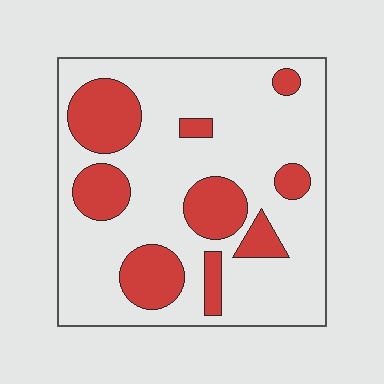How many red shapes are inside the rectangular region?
9.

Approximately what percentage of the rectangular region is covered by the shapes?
Approximately 25%.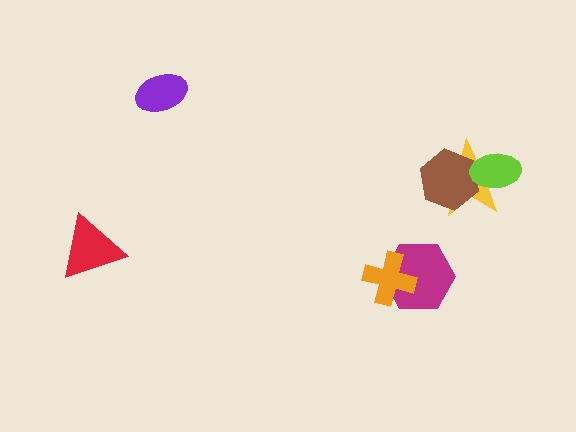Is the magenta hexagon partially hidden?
Yes, it is partially covered by another shape.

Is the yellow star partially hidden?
Yes, it is partially covered by another shape.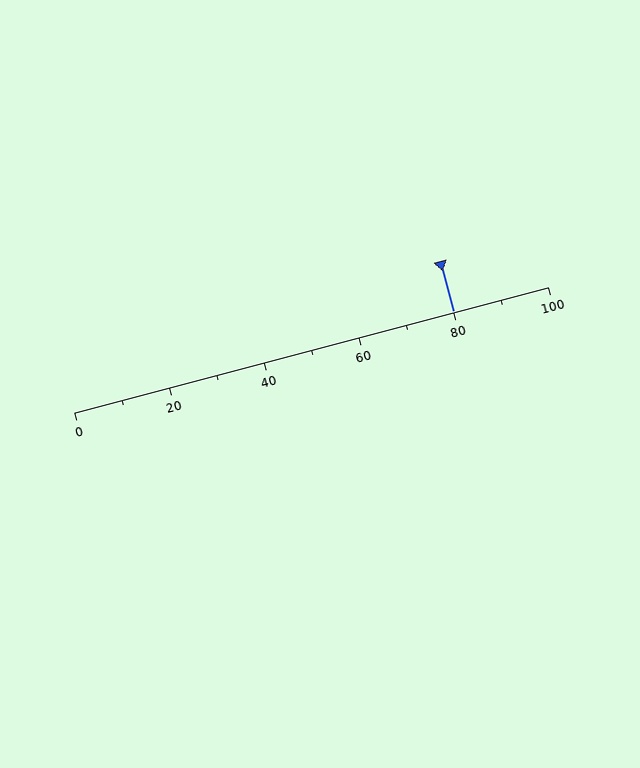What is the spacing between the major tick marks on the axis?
The major ticks are spaced 20 apart.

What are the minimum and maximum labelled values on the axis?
The axis runs from 0 to 100.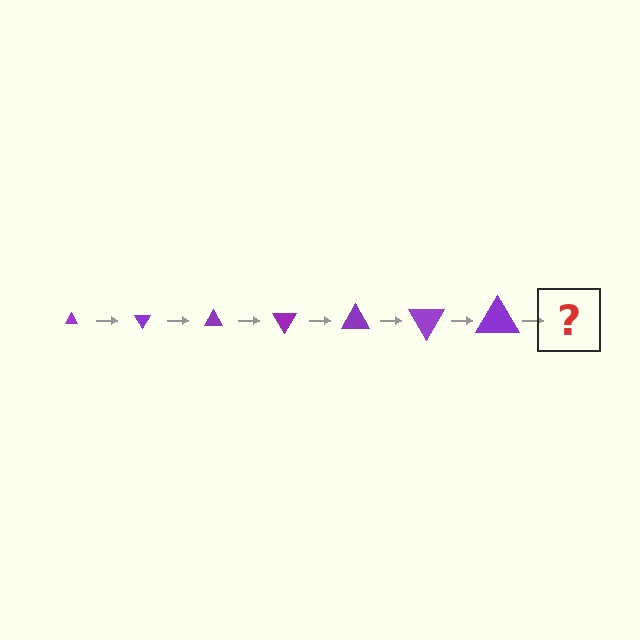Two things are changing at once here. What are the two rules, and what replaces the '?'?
The two rules are that the triangle grows larger each step and it rotates 60 degrees each step. The '?' should be a triangle, larger than the previous one and rotated 420 degrees from the start.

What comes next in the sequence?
The next element should be a triangle, larger than the previous one and rotated 420 degrees from the start.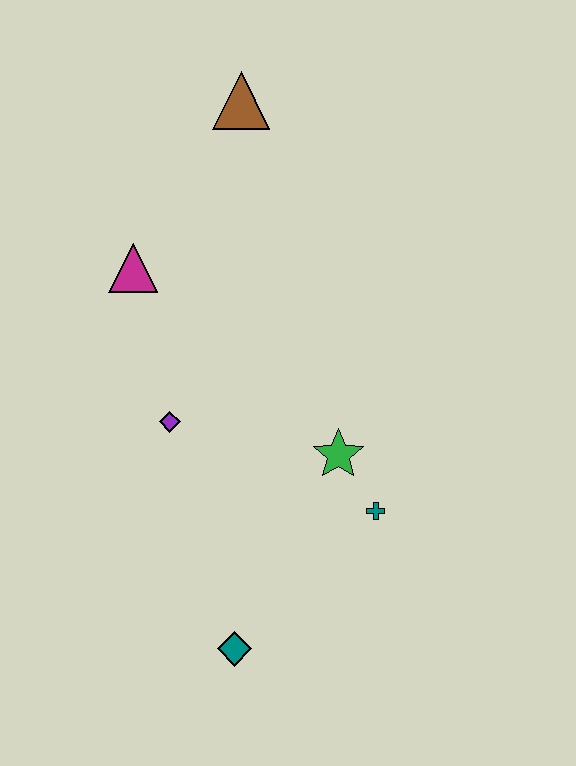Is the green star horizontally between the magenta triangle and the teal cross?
Yes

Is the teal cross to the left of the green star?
No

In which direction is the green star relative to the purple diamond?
The green star is to the right of the purple diamond.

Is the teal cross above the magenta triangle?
No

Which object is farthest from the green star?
The brown triangle is farthest from the green star.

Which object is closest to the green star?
The teal cross is closest to the green star.